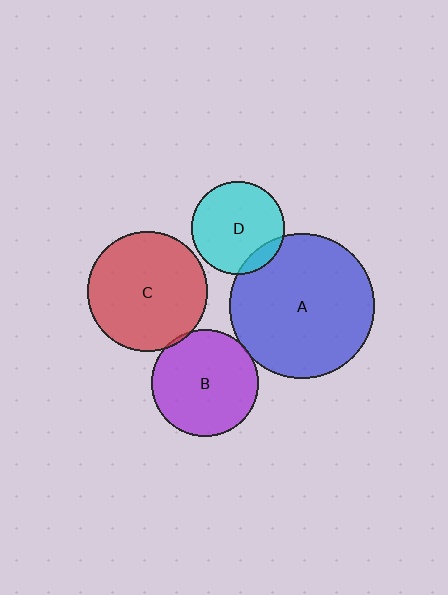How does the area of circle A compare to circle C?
Approximately 1.5 times.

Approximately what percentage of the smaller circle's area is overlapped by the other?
Approximately 5%.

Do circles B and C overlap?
Yes.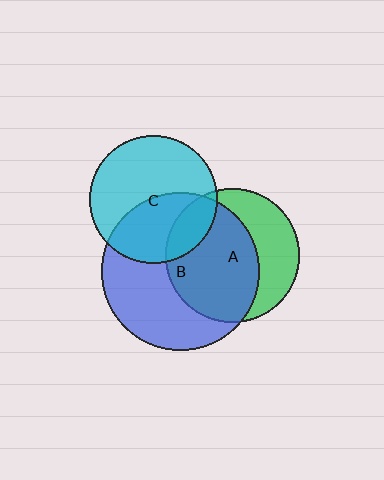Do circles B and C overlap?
Yes.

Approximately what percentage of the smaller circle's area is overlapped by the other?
Approximately 45%.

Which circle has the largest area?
Circle B (blue).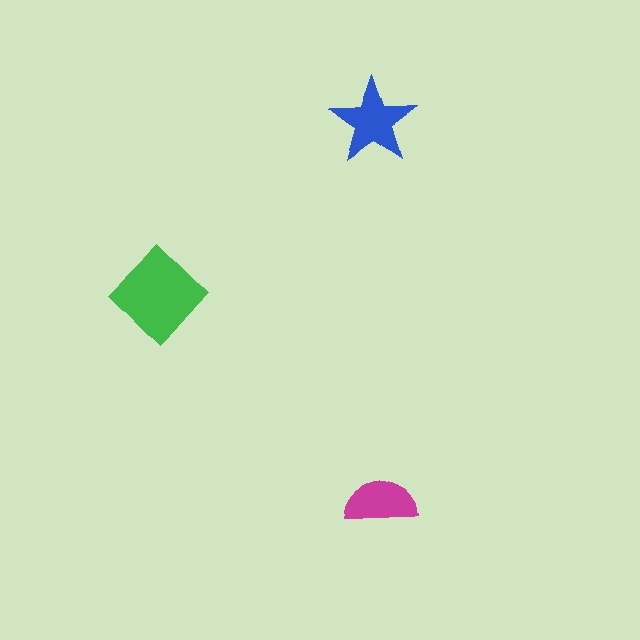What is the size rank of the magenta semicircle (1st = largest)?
3rd.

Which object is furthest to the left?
The green diamond is leftmost.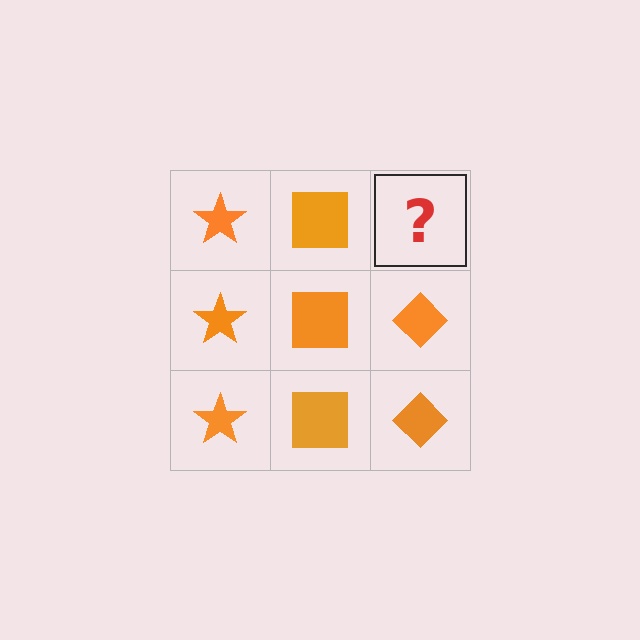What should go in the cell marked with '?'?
The missing cell should contain an orange diamond.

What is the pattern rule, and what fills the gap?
The rule is that each column has a consistent shape. The gap should be filled with an orange diamond.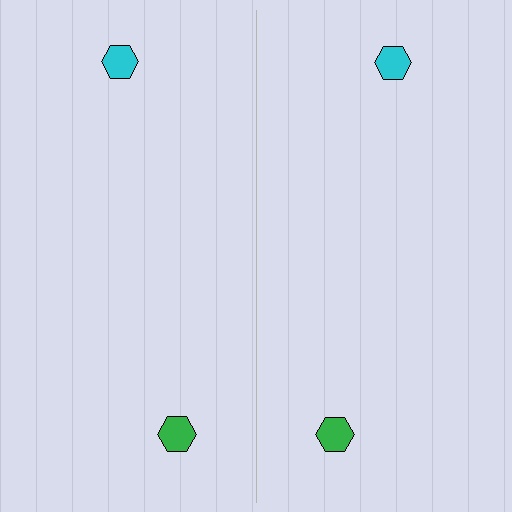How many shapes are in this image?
There are 4 shapes in this image.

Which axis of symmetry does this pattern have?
The pattern has a vertical axis of symmetry running through the center of the image.